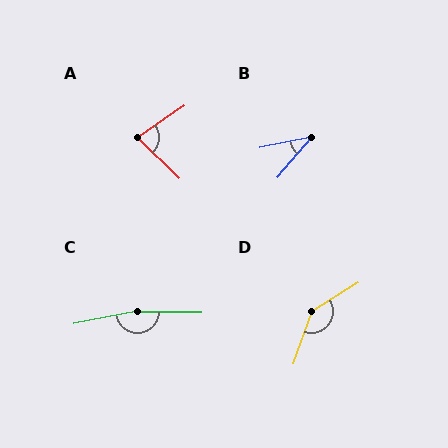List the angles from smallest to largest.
B (38°), A (79°), D (142°), C (169°).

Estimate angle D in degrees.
Approximately 142 degrees.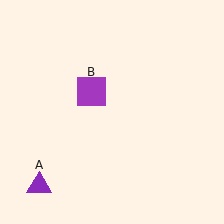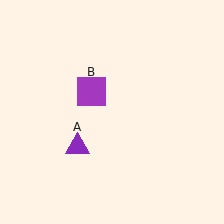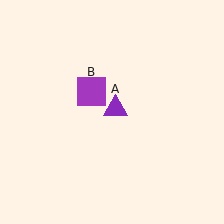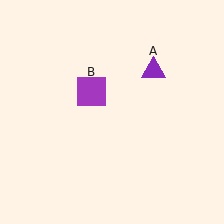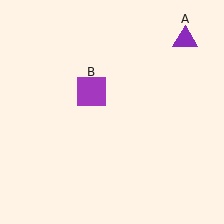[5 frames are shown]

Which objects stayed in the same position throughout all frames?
Purple square (object B) remained stationary.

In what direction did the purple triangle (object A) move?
The purple triangle (object A) moved up and to the right.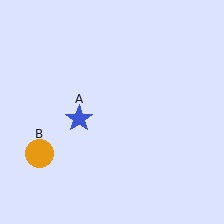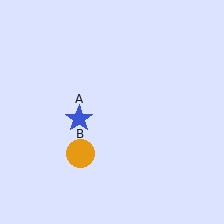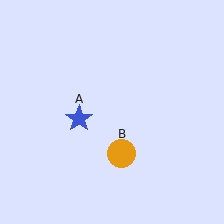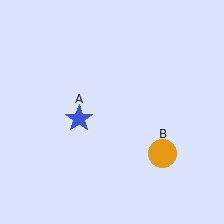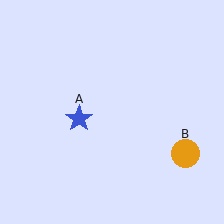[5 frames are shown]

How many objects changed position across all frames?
1 object changed position: orange circle (object B).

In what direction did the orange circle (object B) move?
The orange circle (object B) moved right.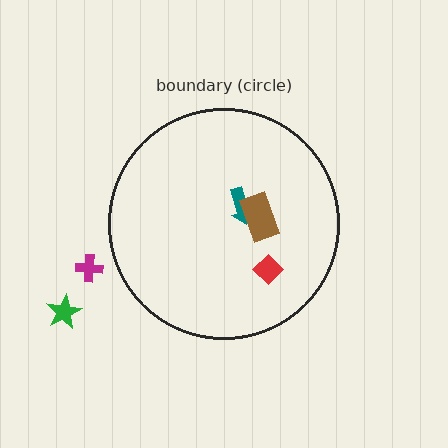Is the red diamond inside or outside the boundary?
Inside.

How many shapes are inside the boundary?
3 inside, 2 outside.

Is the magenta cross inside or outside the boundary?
Outside.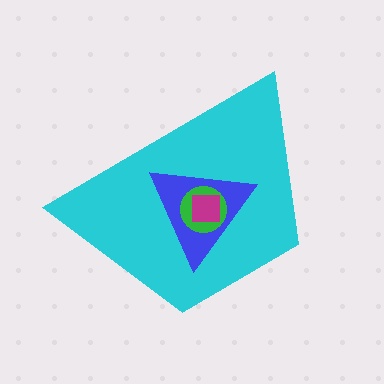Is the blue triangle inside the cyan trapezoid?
Yes.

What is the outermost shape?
The cyan trapezoid.